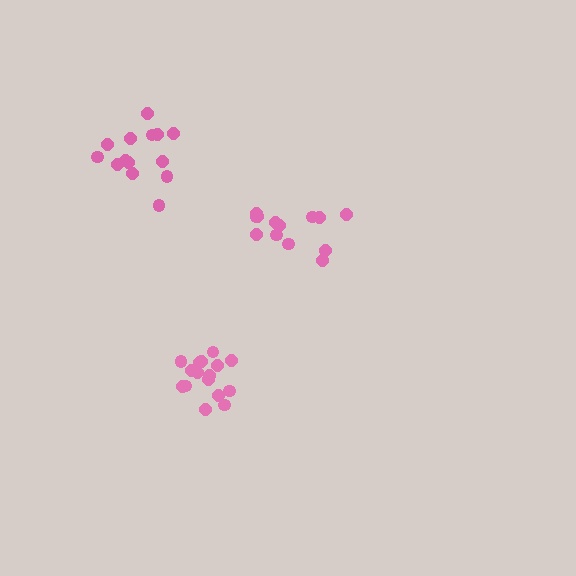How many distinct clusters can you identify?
There are 3 distinct clusters.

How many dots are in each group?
Group 1: 14 dots, Group 2: 13 dots, Group 3: 16 dots (43 total).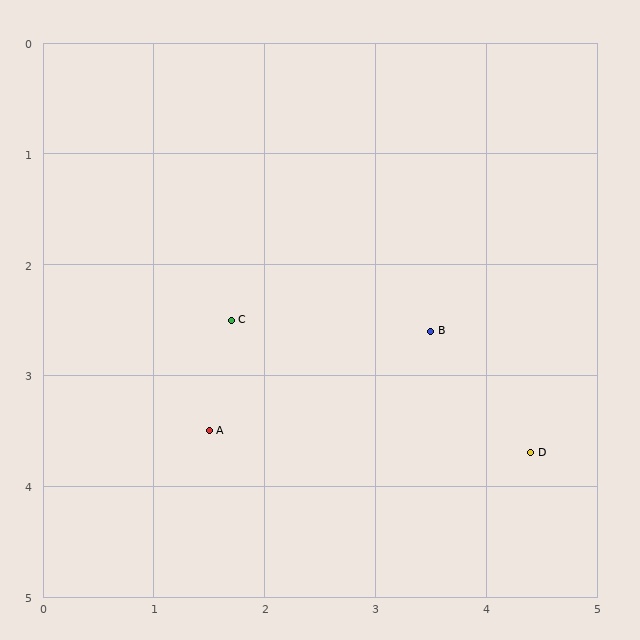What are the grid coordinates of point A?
Point A is at approximately (1.5, 3.5).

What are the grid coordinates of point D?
Point D is at approximately (4.4, 3.7).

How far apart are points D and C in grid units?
Points D and C are about 3.0 grid units apart.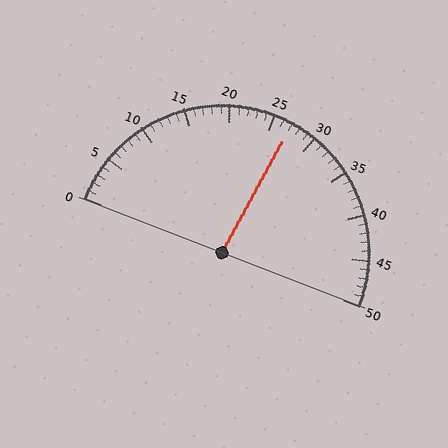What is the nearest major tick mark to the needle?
The nearest major tick mark is 25.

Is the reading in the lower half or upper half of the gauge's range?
The reading is in the upper half of the range (0 to 50).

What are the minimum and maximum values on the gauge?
The gauge ranges from 0 to 50.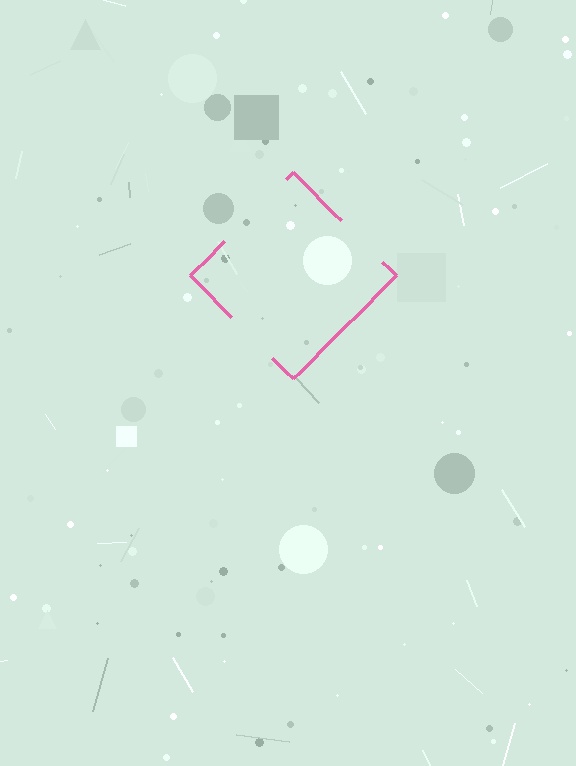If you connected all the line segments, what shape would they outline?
They would outline a diamond.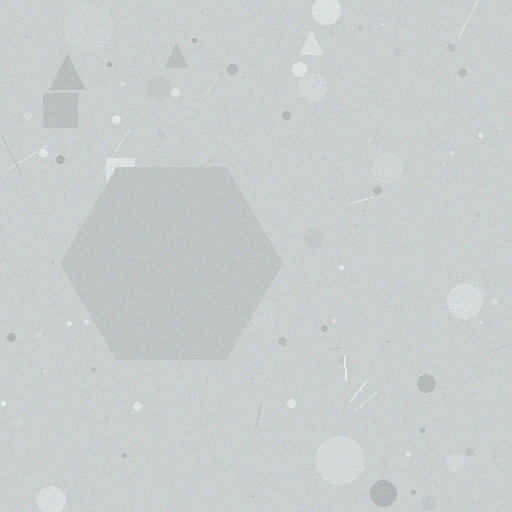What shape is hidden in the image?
A hexagon is hidden in the image.